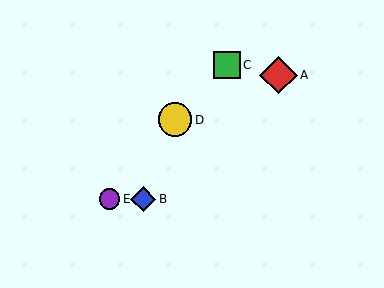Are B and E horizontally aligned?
Yes, both are at y≈199.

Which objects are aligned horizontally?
Objects B, E are aligned horizontally.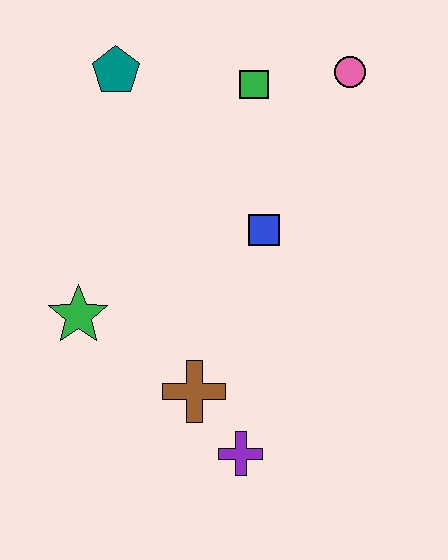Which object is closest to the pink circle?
The green square is closest to the pink circle.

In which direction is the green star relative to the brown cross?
The green star is to the left of the brown cross.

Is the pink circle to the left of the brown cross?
No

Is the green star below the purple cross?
No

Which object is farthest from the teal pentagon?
The purple cross is farthest from the teal pentagon.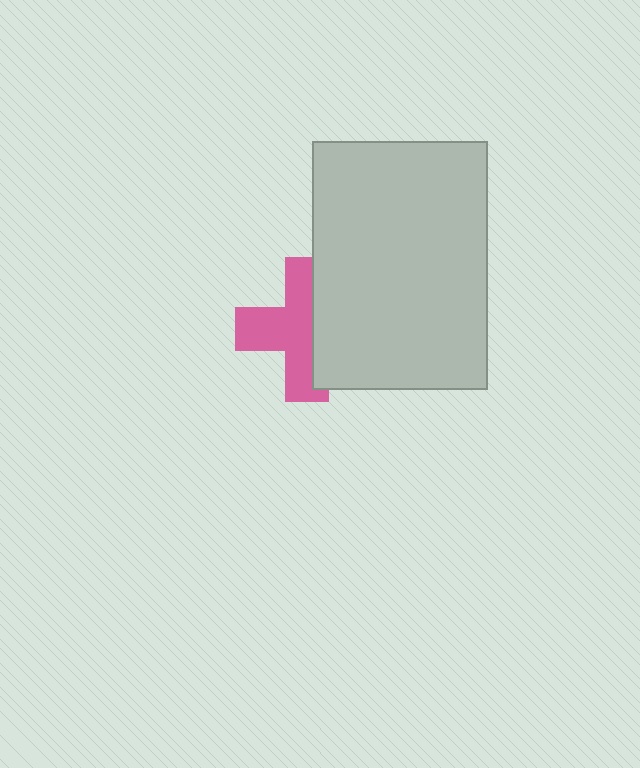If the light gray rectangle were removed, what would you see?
You would see the complete pink cross.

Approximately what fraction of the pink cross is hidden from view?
Roughly 43% of the pink cross is hidden behind the light gray rectangle.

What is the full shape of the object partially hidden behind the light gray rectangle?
The partially hidden object is a pink cross.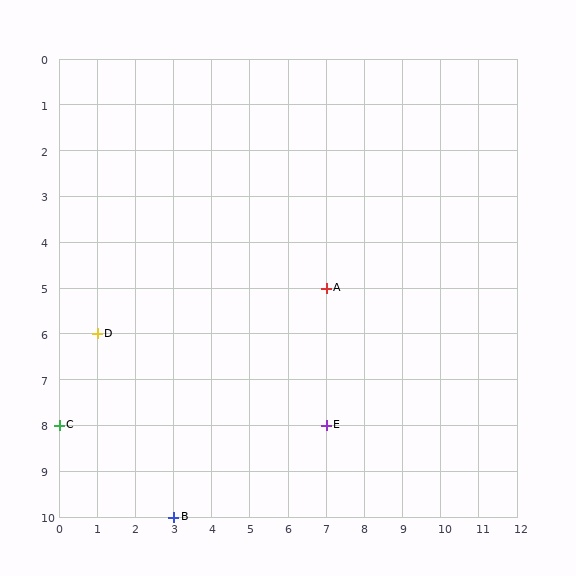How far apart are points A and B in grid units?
Points A and B are 4 columns and 5 rows apart (about 6.4 grid units diagonally).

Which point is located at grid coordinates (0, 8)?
Point C is at (0, 8).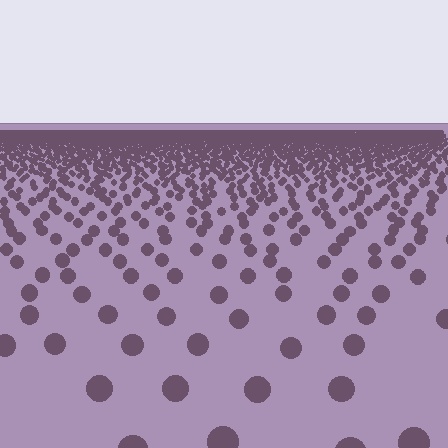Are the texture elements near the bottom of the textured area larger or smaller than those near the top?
Larger. Near the bottom, elements are closer to the viewer and appear at a bigger on-screen size.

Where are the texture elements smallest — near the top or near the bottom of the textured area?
Near the top.